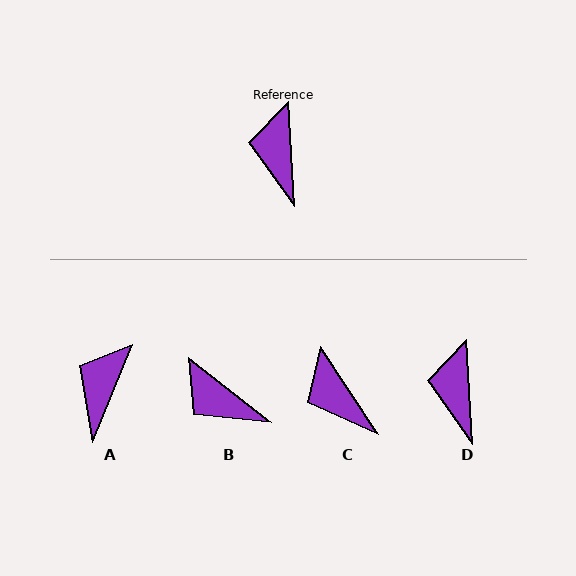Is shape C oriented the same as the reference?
No, it is off by about 30 degrees.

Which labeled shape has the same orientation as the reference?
D.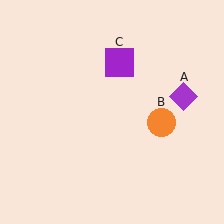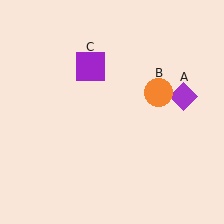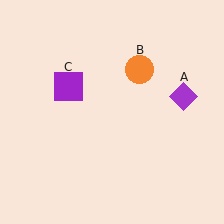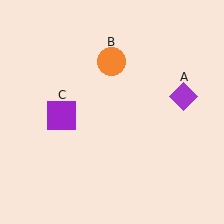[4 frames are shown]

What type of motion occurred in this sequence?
The orange circle (object B), purple square (object C) rotated counterclockwise around the center of the scene.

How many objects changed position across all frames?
2 objects changed position: orange circle (object B), purple square (object C).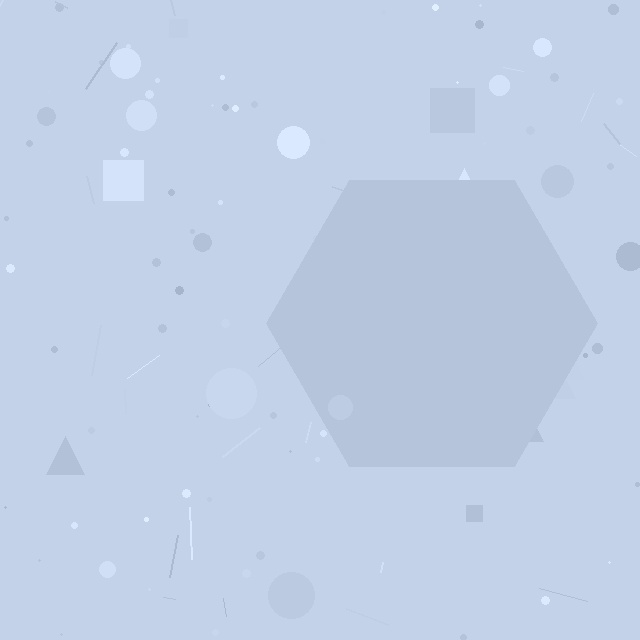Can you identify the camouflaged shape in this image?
The camouflaged shape is a hexagon.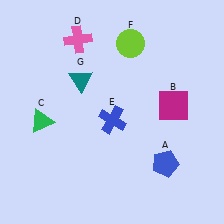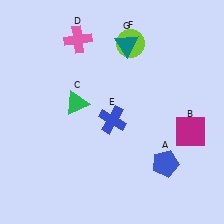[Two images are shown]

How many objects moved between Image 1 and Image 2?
3 objects moved between the two images.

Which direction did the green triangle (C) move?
The green triangle (C) moved right.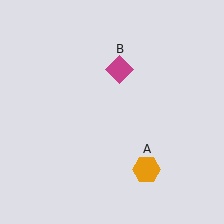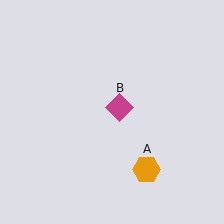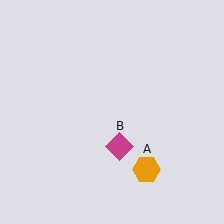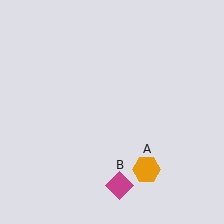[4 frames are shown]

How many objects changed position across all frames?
1 object changed position: magenta diamond (object B).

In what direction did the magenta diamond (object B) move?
The magenta diamond (object B) moved down.